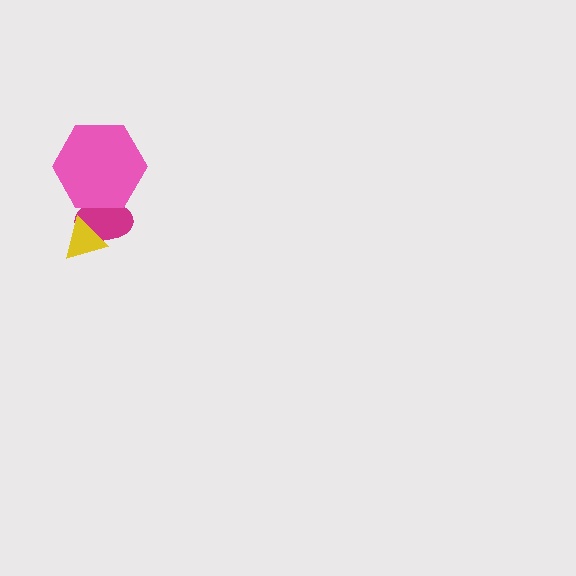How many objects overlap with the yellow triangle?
1 object overlaps with the yellow triangle.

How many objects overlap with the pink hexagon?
1 object overlaps with the pink hexagon.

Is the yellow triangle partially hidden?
No, no other shape covers it.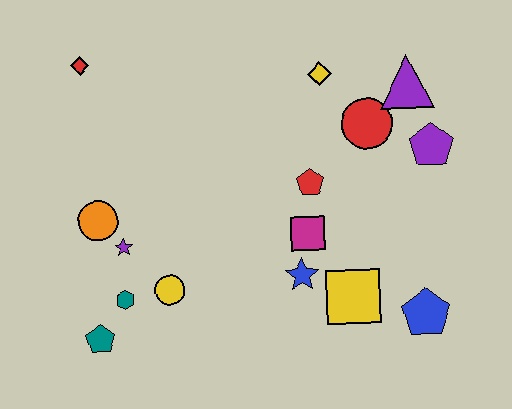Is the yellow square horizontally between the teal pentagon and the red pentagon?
No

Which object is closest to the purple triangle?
The red circle is closest to the purple triangle.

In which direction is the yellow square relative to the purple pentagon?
The yellow square is below the purple pentagon.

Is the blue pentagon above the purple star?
No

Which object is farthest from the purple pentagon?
The teal pentagon is farthest from the purple pentagon.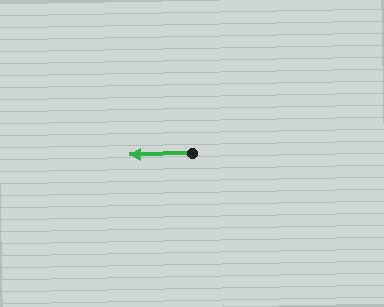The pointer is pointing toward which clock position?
Roughly 9 o'clock.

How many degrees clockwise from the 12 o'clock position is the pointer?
Approximately 270 degrees.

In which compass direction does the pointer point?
West.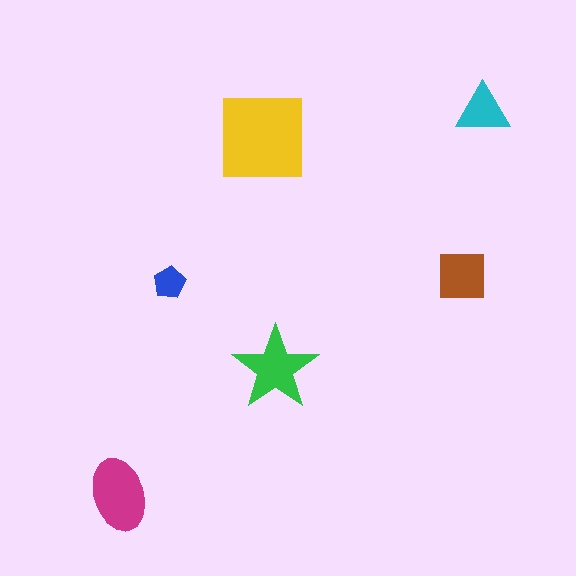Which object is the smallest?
The blue pentagon.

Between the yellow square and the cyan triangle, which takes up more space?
The yellow square.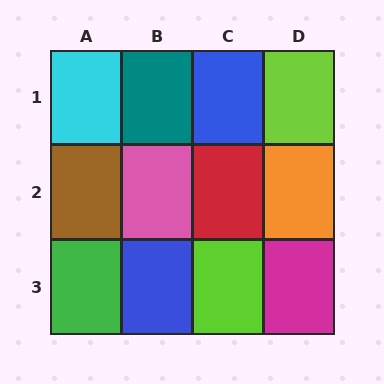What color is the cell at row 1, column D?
Lime.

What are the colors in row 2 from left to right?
Brown, pink, red, orange.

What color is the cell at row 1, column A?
Cyan.